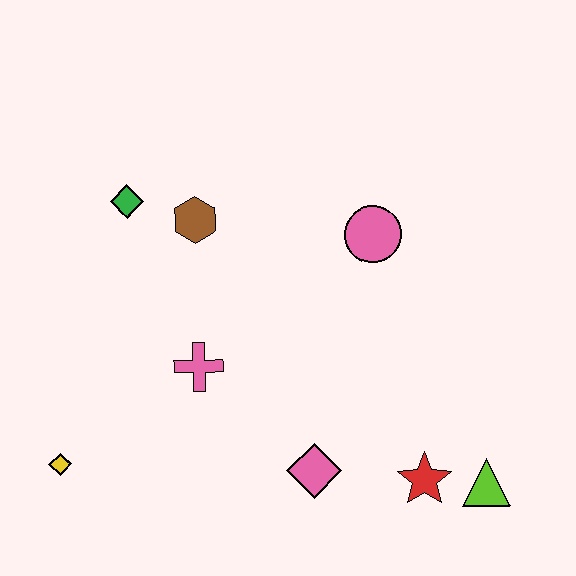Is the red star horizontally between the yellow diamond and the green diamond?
No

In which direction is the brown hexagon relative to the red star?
The brown hexagon is above the red star.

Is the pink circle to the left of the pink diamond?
No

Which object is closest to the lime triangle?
The red star is closest to the lime triangle.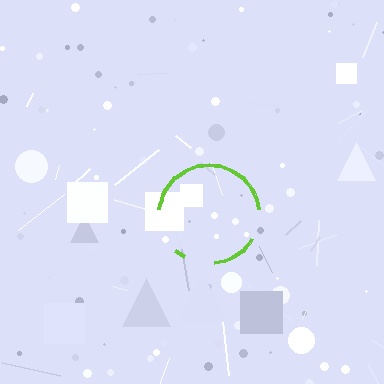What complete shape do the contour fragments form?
The contour fragments form a circle.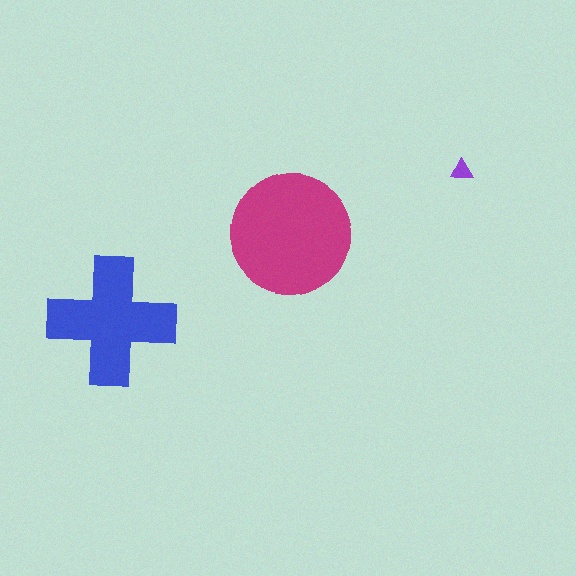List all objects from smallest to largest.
The purple triangle, the blue cross, the magenta circle.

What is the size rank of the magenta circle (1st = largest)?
1st.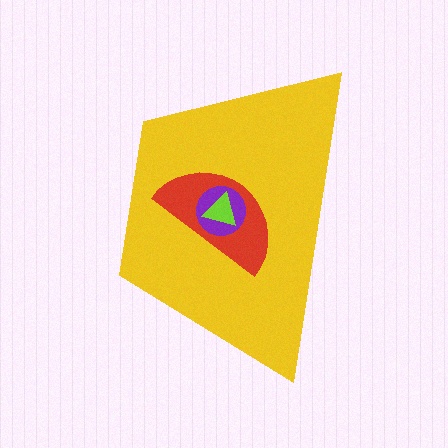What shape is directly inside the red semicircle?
The purple circle.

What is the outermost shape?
The yellow trapezoid.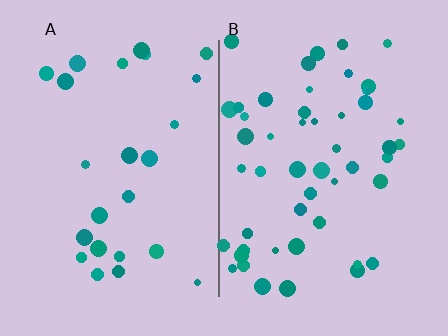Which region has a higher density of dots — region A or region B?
B (the right).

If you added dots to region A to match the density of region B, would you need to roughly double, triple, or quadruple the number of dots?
Approximately double.